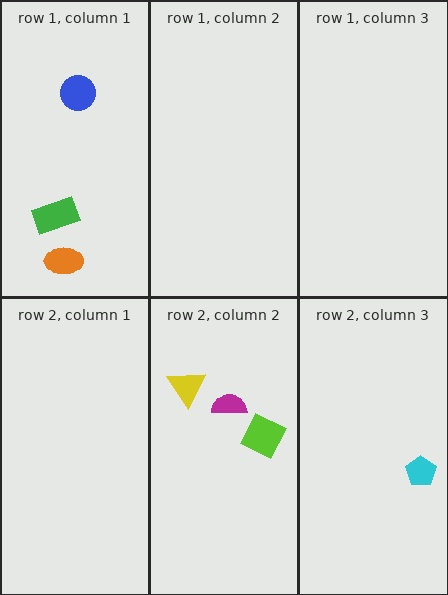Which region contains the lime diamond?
The row 2, column 2 region.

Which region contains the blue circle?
The row 1, column 1 region.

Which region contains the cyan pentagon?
The row 2, column 3 region.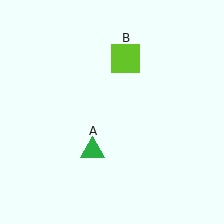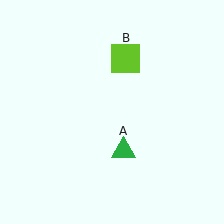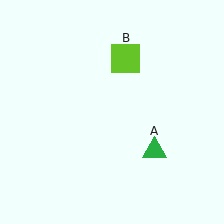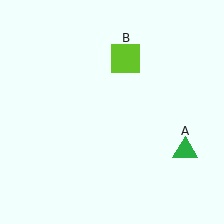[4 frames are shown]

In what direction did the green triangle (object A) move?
The green triangle (object A) moved right.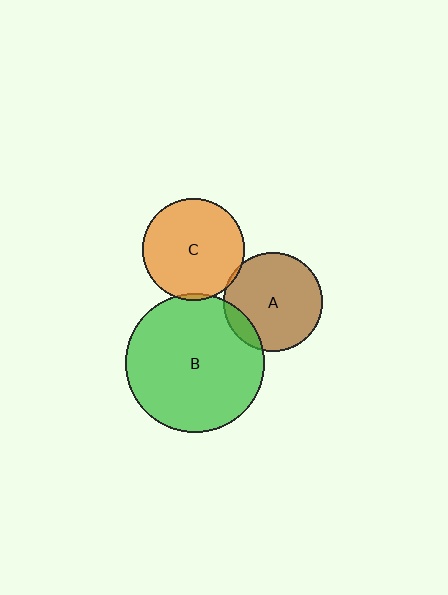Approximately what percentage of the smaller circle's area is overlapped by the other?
Approximately 5%.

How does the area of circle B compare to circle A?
Approximately 2.0 times.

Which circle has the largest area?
Circle B (green).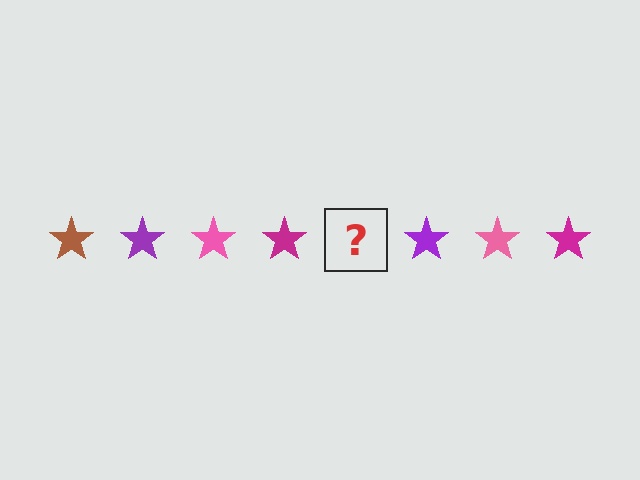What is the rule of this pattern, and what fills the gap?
The rule is that the pattern cycles through brown, purple, pink, magenta stars. The gap should be filled with a brown star.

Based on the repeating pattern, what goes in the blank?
The blank should be a brown star.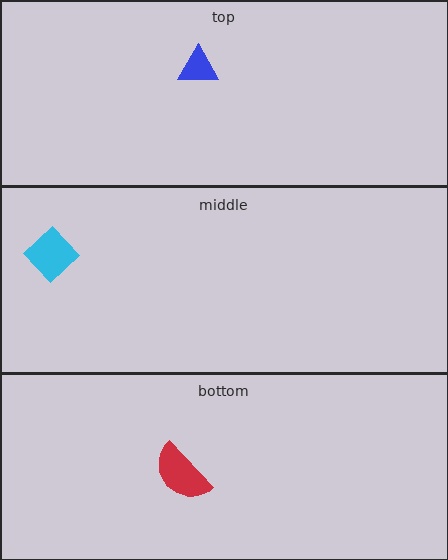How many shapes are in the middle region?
1.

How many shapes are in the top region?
1.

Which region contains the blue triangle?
The top region.